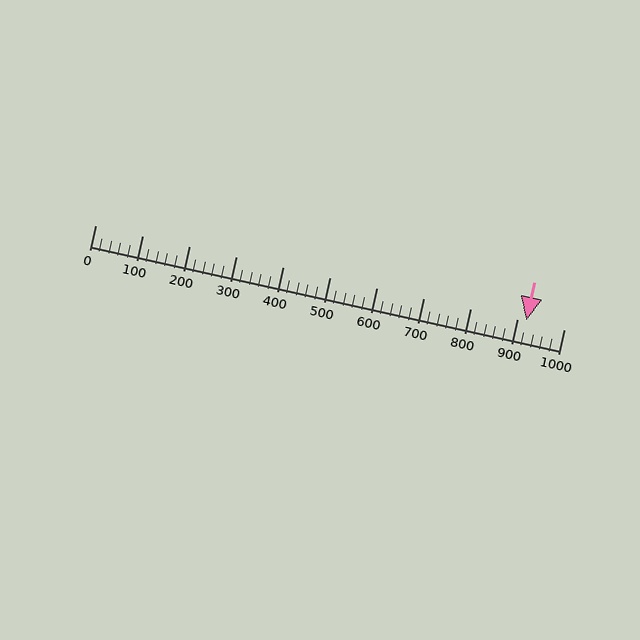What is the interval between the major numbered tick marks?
The major tick marks are spaced 100 units apart.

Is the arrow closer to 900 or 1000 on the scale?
The arrow is closer to 900.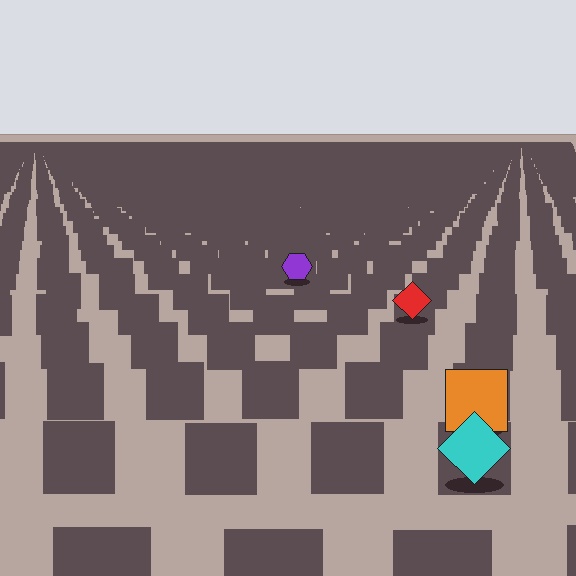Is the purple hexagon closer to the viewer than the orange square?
No. The orange square is closer — you can tell from the texture gradient: the ground texture is coarser near it.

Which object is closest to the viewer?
The cyan diamond is closest. The texture marks near it are larger and more spread out.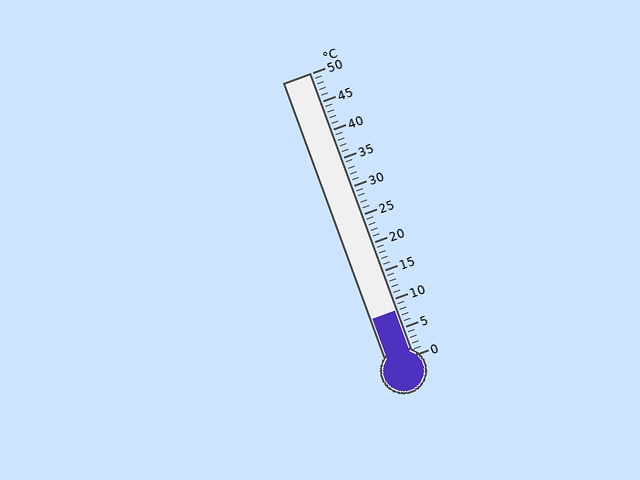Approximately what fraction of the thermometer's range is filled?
The thermometer is filled to approximately 15% of its range.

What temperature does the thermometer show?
The thermometer shows approximately 8°C.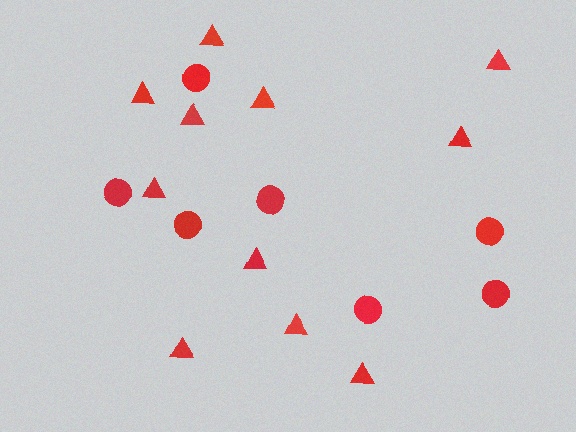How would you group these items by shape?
There are 2 groups: one group of circles (7) and one group of triangles (11).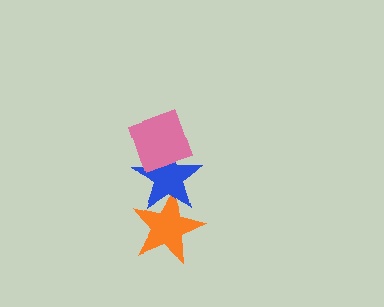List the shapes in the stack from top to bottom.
From top to bottom: the pink diamond, the blue star, the orange star.